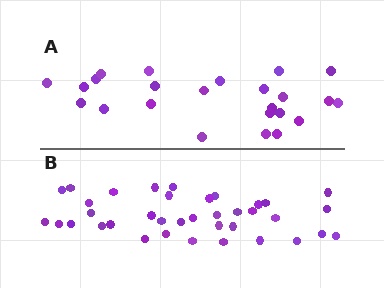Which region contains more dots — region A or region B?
Region B (the bottom region) has more dots.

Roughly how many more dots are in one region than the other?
Region B has approximately 15 more dots than region A.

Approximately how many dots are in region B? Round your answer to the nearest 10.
About 40 dots. (The exact count is 37, which rounds to 40.)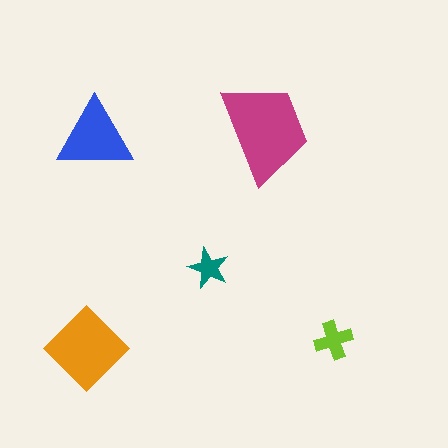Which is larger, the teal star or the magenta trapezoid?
The magenta trapezoid.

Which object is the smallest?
The teal star.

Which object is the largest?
The magenta trapezoid.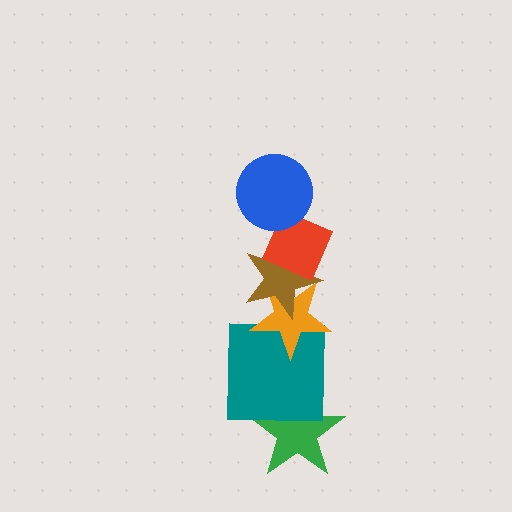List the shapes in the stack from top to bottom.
From top to bottom: the blue circle, the red diamond, the brown star, the orange star, the teal square, the green star.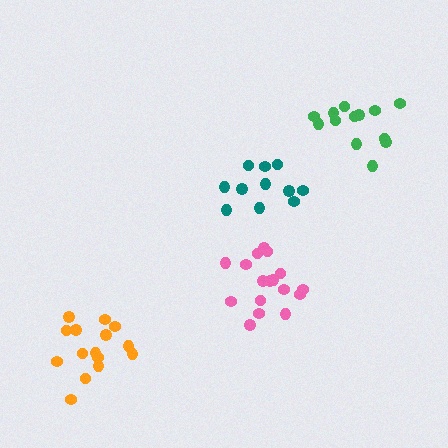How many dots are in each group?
Group 1: 17 dots, Group 2: 11 dots, Group 3: 15 dots, Group 4: 13 dots (56 total).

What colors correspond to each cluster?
The clusters are colored: pink, teal, orange, green.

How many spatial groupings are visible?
There are 4 spatial groupings.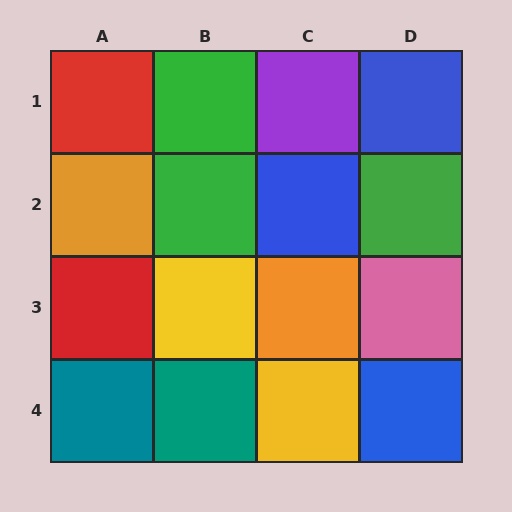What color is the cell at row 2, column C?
Blue.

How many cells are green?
3 cells are green.